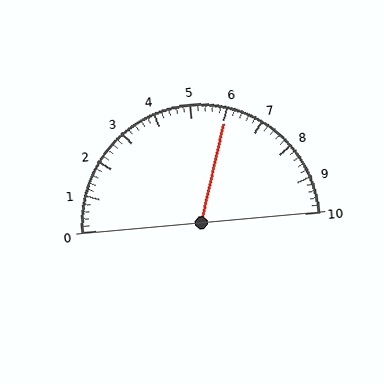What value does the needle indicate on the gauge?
The needle indicates approximately 6.0.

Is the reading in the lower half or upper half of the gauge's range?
The reading is in the upper half of the range (0 to 10).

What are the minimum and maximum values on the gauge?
The gauge ranges from 0 to 10.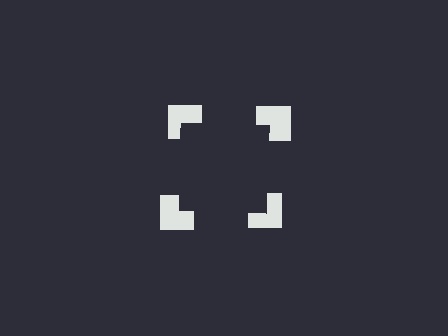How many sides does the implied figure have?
4 sides.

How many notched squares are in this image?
There are 4 — one at each vertex of the illusory square.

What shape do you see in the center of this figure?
An illusory square — its edges are inferred from the aligned wedge cuts in the notched squares, not physically drawn.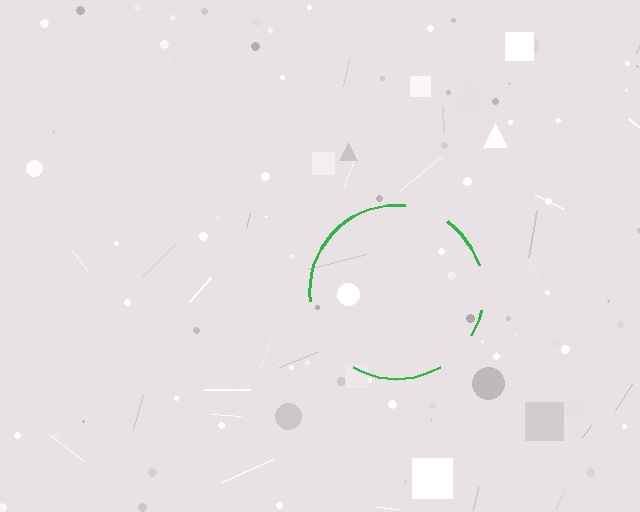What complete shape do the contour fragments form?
The contour fragments form a circle.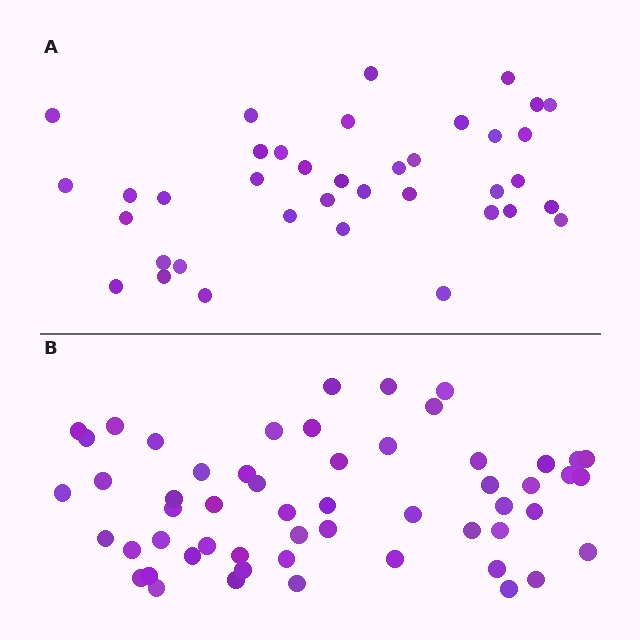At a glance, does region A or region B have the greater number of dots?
Region B (the bottom region) has more dots.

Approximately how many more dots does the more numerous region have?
Region B has approximately 15 more dots than region A.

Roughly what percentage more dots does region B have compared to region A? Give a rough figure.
About 45% more.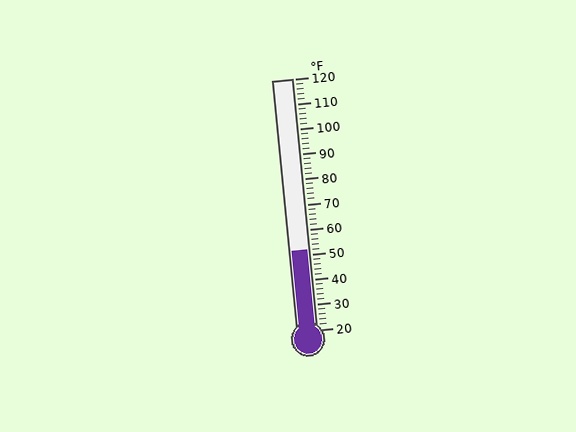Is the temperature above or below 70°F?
The temperature is below 70°F.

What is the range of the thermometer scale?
The thermometer scale ranges from 20°F to 120°F.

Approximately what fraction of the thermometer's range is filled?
The thermometer is filled to approximately 30% of its range.